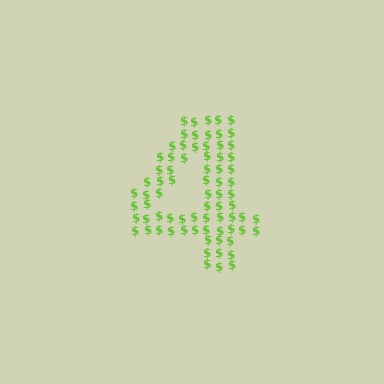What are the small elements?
The small elements are dollar signs.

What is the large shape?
The large shape is the digit 4.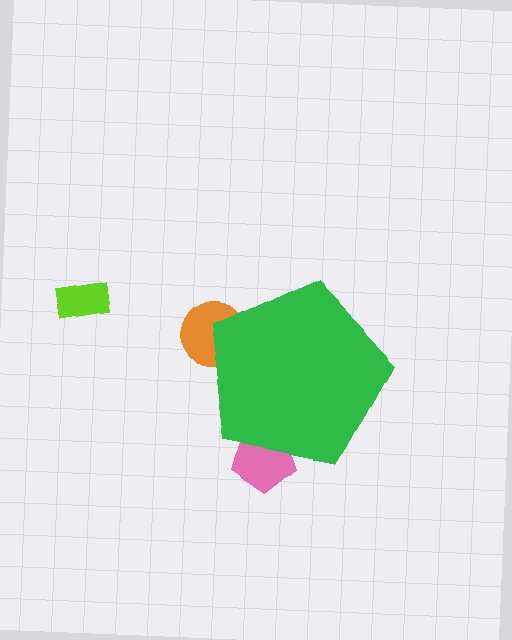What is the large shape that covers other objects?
A green pentagon.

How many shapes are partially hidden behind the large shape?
2 shapes are partially hidden.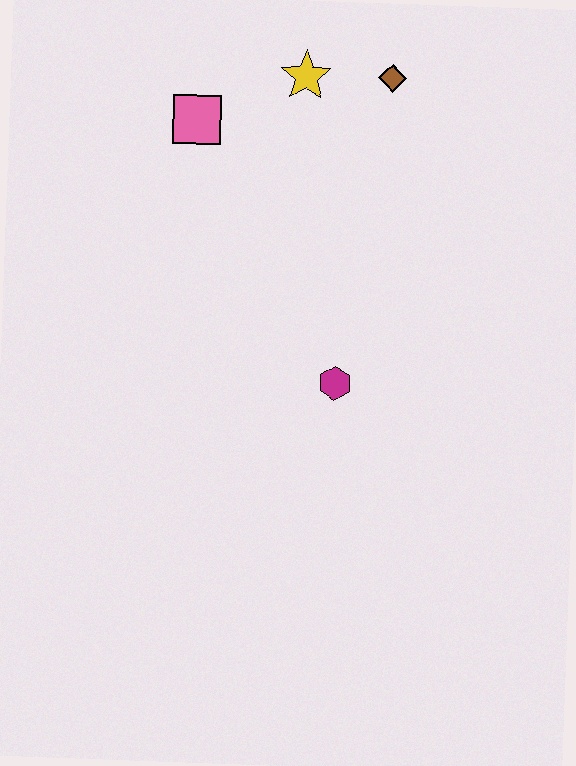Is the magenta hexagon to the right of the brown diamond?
No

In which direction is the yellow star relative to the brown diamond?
The yellow star is to the left of the brown diamond.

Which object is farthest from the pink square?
The magenta hexagon is farthest from the pink square.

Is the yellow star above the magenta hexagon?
Yes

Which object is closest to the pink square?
The yellow star is closest to the pink square.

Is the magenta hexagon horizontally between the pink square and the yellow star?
No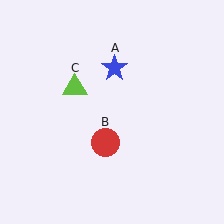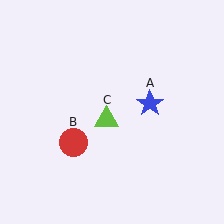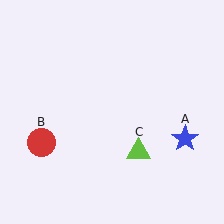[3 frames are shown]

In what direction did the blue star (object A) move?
The blue star (object A) moved down and to the right.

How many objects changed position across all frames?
3 objects changed position: blue star (object A), red circle (object B), lime triangle (object C).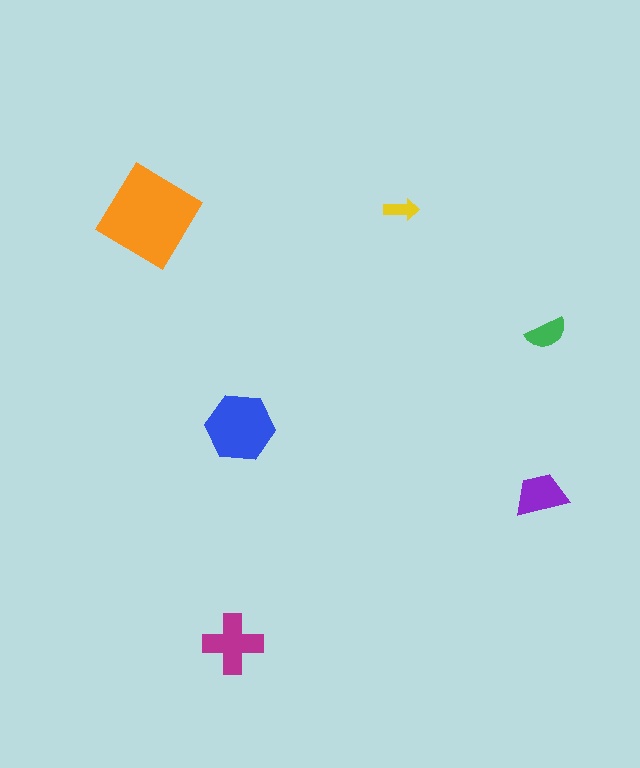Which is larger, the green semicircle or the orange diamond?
The orange diamond.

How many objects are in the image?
There are 6 objects in the image.